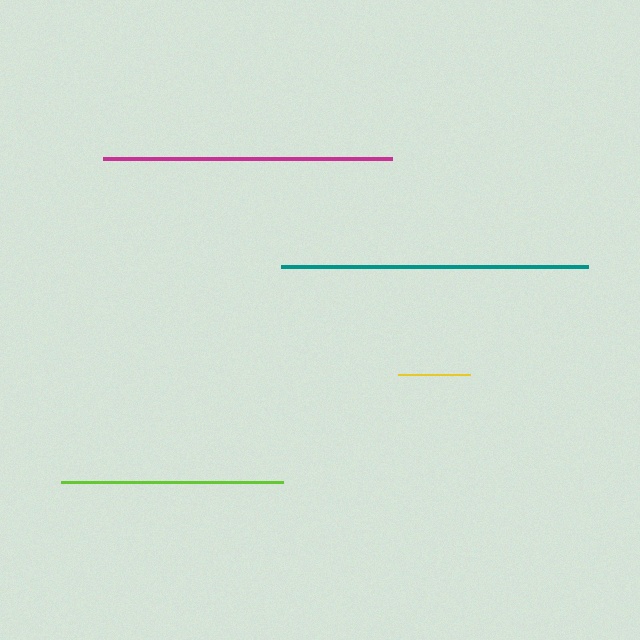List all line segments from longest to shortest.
From longest to shortest: teal, magenta, lime, yellow.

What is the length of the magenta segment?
The magenta segment is approximately 289 pixels long.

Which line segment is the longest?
The teal line is the longest at approximately 307 pixels.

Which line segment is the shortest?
The yellow line is the shortest at approximately 72 pixels.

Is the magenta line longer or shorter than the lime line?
The magenta line is longer than the lime line.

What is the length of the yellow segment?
The yellow segment is approximately 72 pixels long.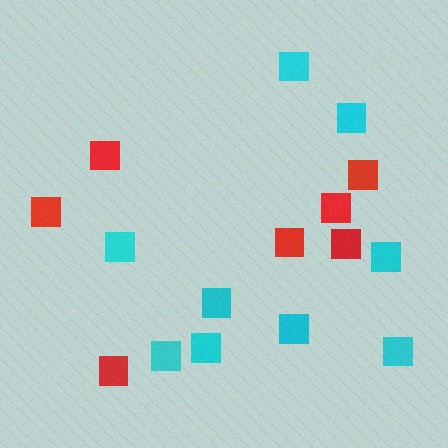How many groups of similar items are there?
There are 2 groups: one group of red squares (7) and one group of cyan squares (9).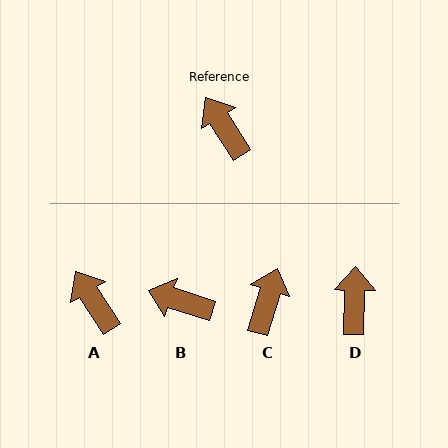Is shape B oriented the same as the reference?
No, it is off by about 39 degrees.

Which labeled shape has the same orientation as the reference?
A.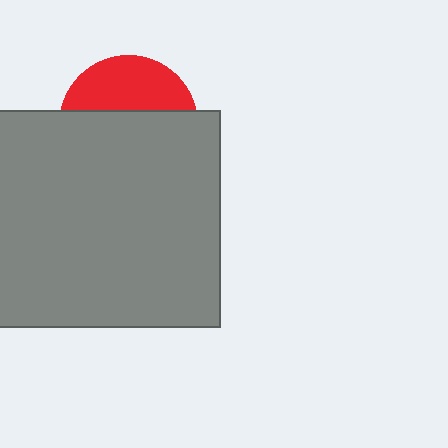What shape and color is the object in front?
The object in front is a gray rectangle.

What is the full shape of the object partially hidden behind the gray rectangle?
The partially hidden object is a red circle.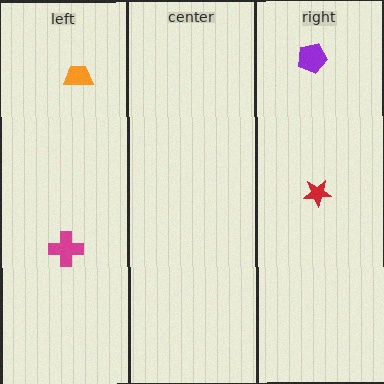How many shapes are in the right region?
2.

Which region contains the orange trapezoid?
The left region.